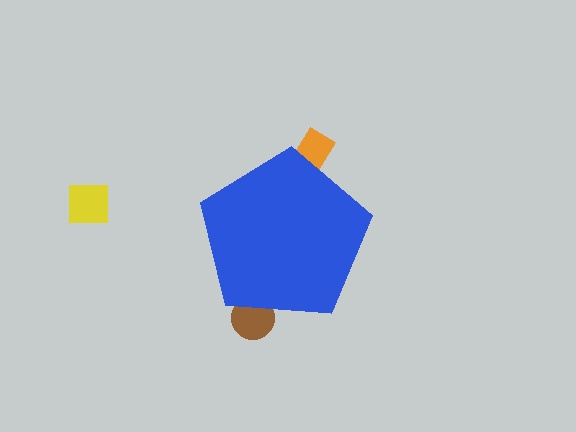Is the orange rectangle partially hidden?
Yes, the orange rectangle is partially hidden behind the blue pentagon.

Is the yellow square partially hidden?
No, the yellow square is fully visible.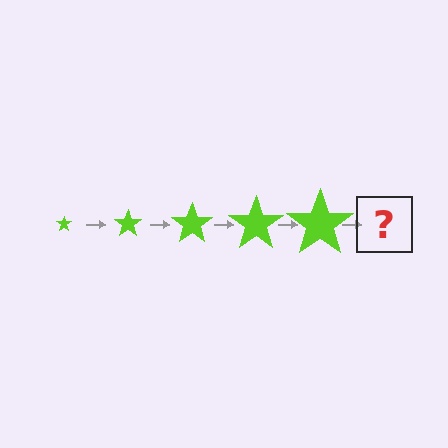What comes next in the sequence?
The next element should be a lime star, larger than the previous one.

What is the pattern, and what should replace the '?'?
The pattern is that the star gets progressively larger each step. The '?' should be a lime star, larger than the previous one.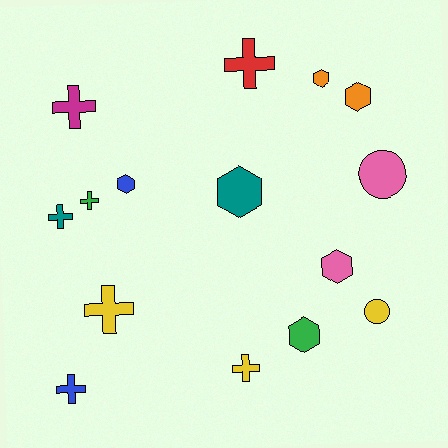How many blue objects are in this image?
There are 2 blue objects.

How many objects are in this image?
There are 15 objects.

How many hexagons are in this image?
There are 6 hexagons.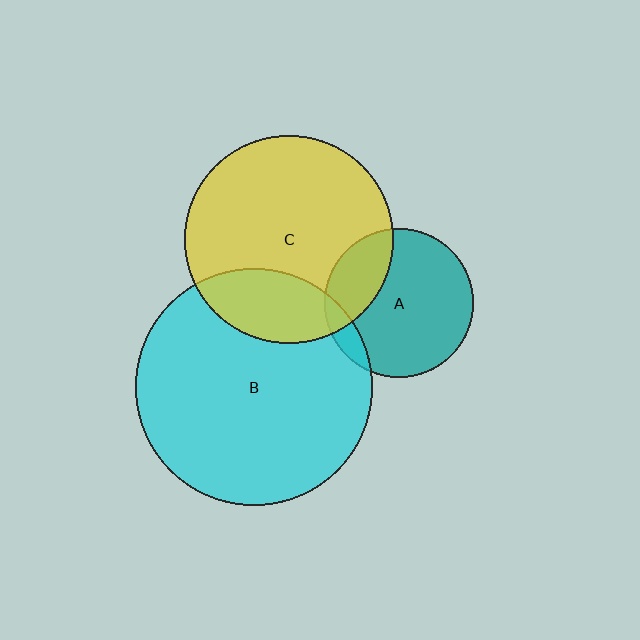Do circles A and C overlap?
Yes.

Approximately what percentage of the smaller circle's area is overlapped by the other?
Approximately 25%.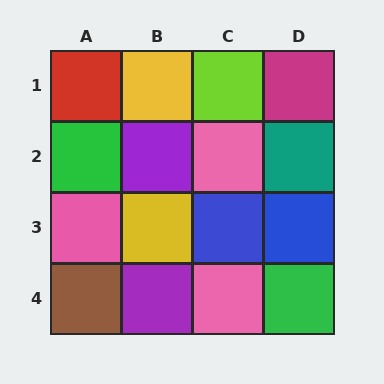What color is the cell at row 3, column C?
Blue.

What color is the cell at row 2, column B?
Purple.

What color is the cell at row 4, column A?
Brown.